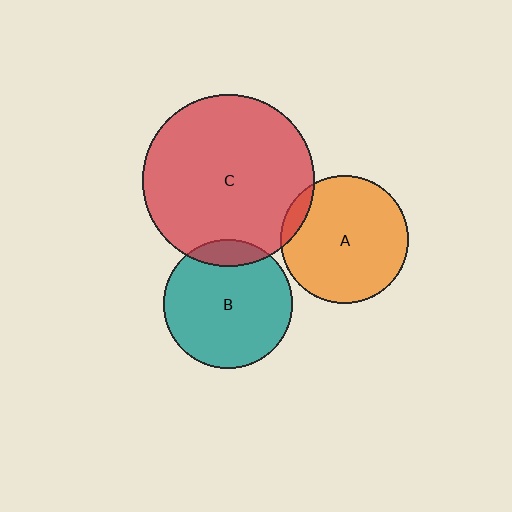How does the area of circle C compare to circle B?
Approximately 1.8 times.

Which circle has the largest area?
Circle C (red).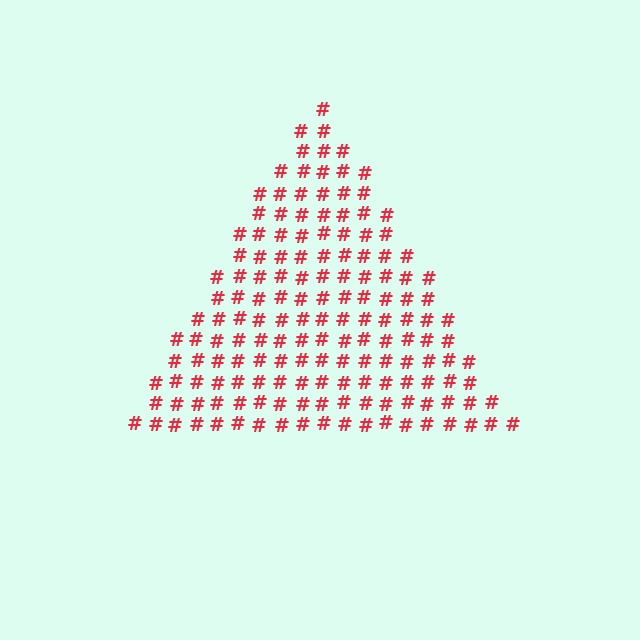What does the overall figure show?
The overall figure shows a triangle.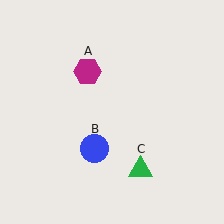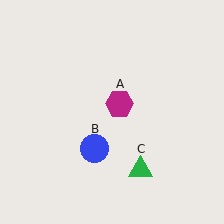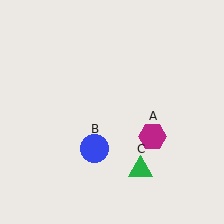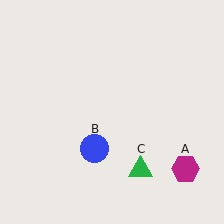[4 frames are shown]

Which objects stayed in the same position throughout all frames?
Blue circle (object B) and green triangle (object C) remained stationary.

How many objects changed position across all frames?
1 object changed position: magenta hexagon (object A).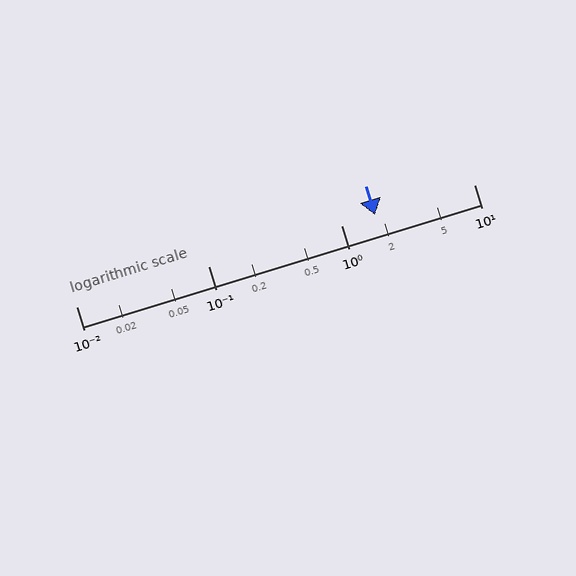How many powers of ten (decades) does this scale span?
The scale spans 3 decades, from 0.01 to 10.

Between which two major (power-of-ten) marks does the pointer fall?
The pointer is between 1 and 10.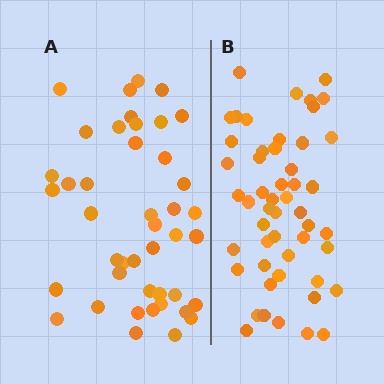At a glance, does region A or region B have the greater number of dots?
Region B (the right region) has more dots.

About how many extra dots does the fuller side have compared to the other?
Region B has roughly 8 or so more dots than region A.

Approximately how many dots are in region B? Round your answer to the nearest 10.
About 50 dots. (The exact count is 51, which rounds to 50.)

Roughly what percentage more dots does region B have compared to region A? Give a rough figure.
About 20% more.